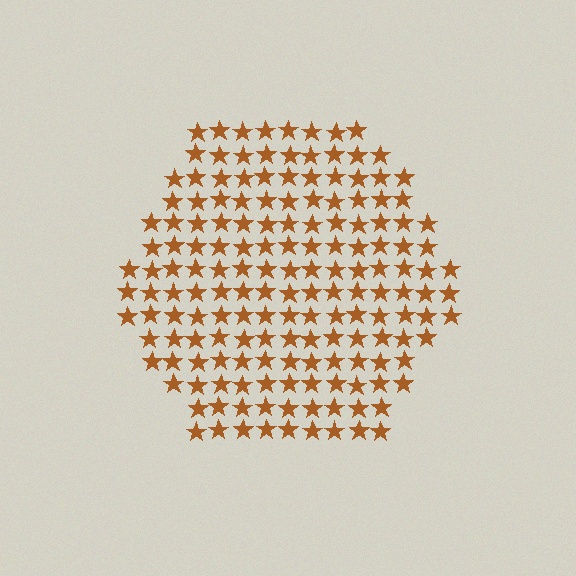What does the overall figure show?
The overall figure shows a hexagon.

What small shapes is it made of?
It is made of small stars.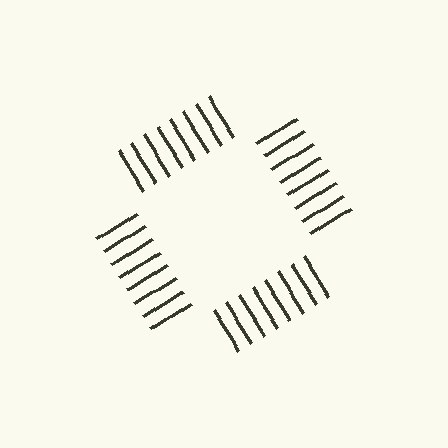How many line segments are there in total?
32 — 8 along each of the 4 edges.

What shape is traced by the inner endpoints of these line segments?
An illusory square — the line segments terminate on its edges but no continuous stroke is drawn.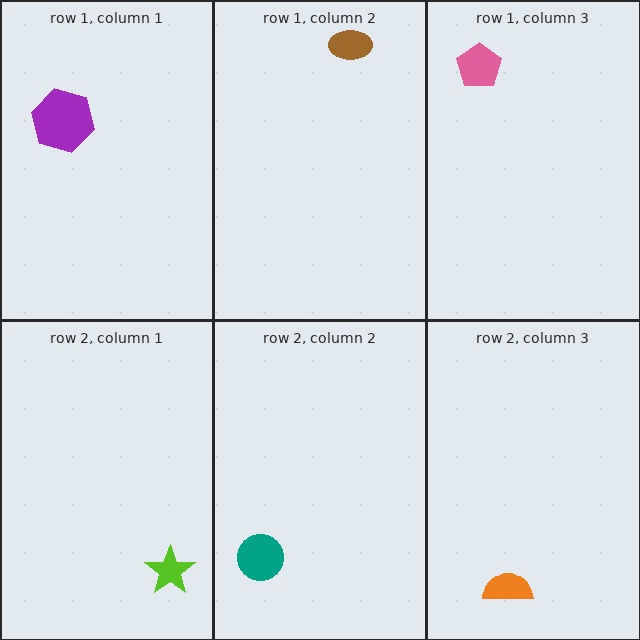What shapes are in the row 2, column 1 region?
The lime star.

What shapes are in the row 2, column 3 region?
The orange semicircle.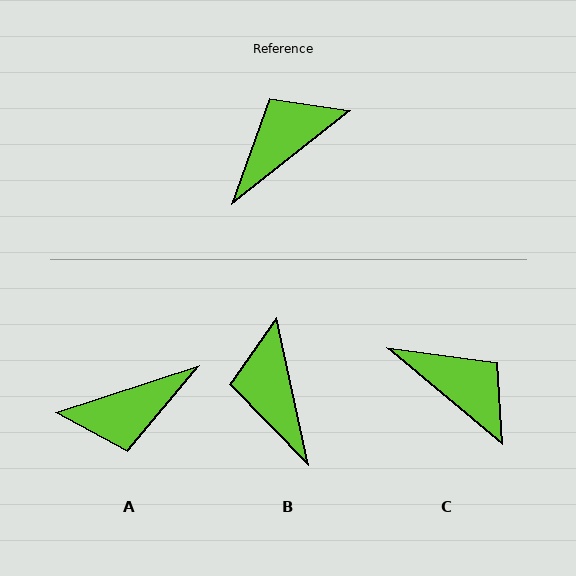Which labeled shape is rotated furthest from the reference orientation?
A, about 160 degrees away.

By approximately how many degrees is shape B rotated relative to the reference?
Approximately 64 degrees counter-clockwise.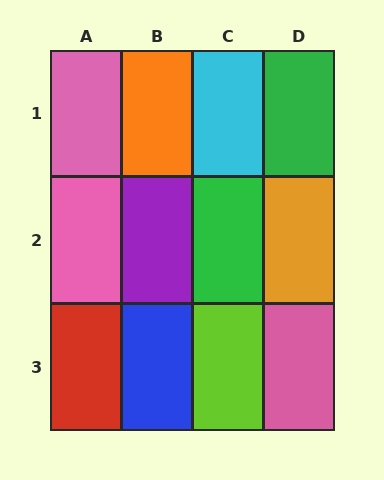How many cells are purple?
1 cell is purple.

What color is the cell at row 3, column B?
Blue.